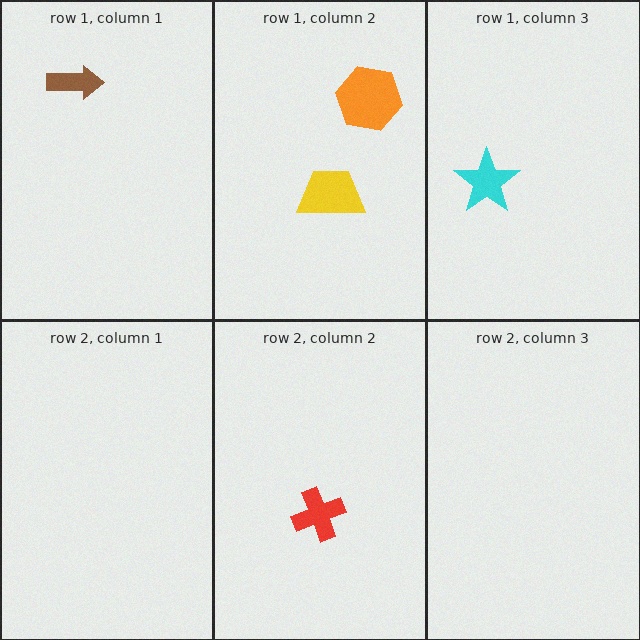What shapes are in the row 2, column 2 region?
The red cross.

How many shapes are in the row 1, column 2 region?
2.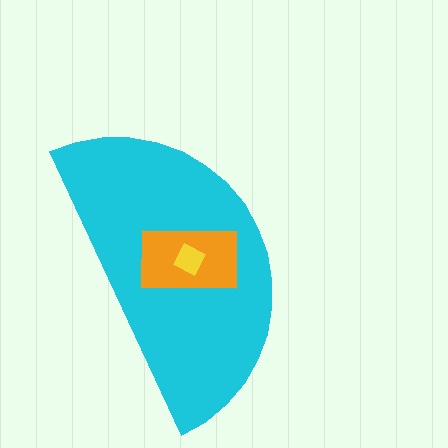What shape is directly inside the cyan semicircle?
The orange rectangle.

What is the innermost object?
The yellow square.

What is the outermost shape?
The cyan semicircle.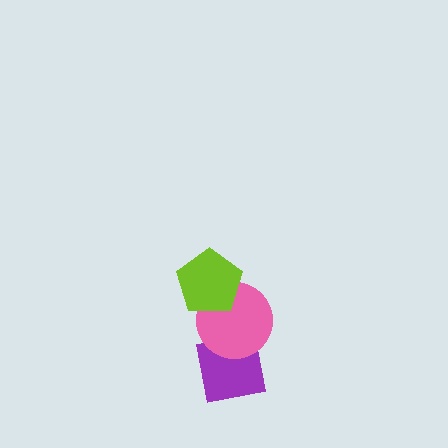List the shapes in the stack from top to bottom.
From top to bottom: the lime pentagon, the pink circle, the purple square.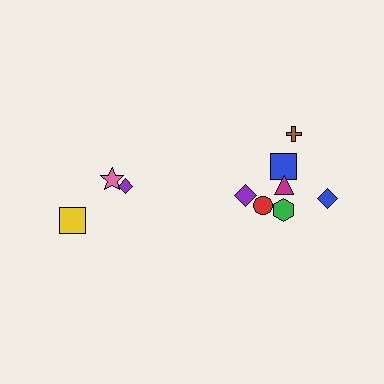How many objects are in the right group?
There are 7 objects.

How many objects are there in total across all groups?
There are 10 objects.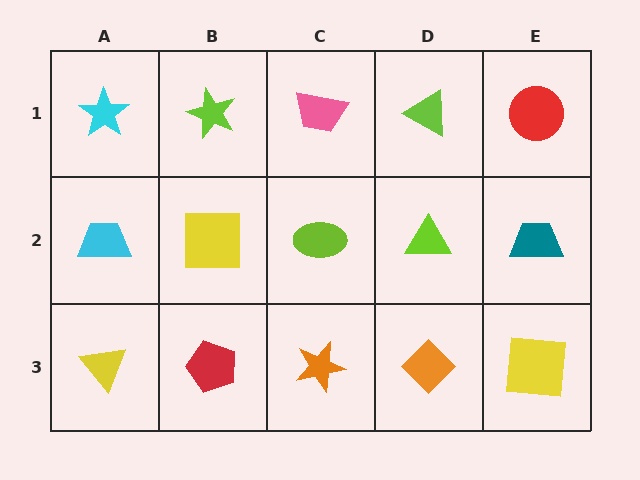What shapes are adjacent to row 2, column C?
A pink trapezoid (row 1, column C), an orange star (row 3, column C), a yellow square (row 2, column B), a lime triangle (row 2, column D).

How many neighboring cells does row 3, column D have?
3.